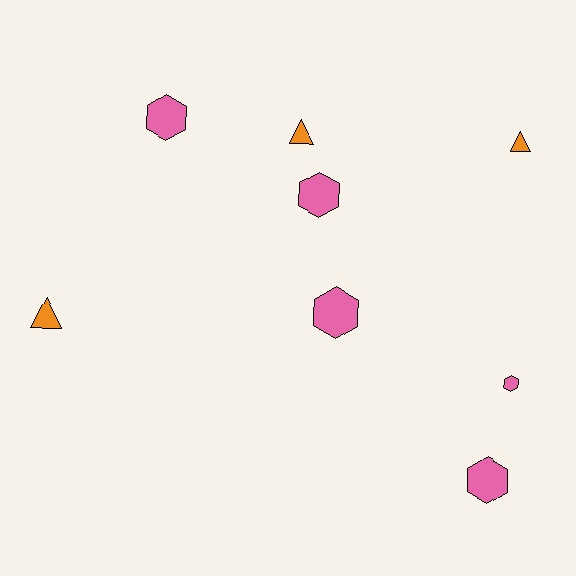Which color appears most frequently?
Pink, with 5 objects.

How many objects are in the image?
There are 8 objects.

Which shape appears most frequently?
Hexagon, with 5 objects.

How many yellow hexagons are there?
There are no yellow hexagons.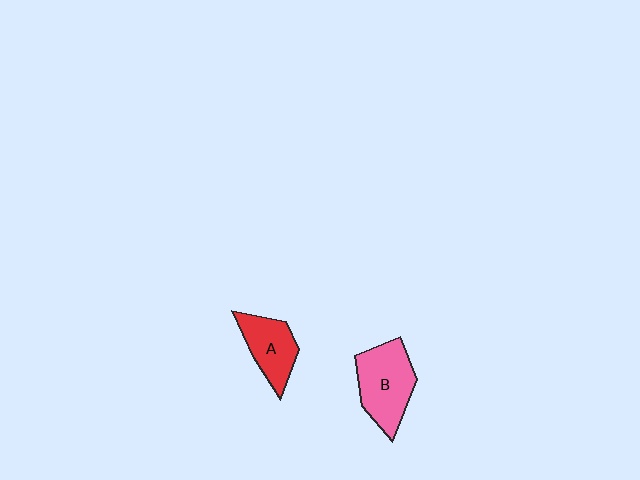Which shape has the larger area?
Shape B (pink).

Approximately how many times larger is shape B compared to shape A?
Approximately 1.4 times.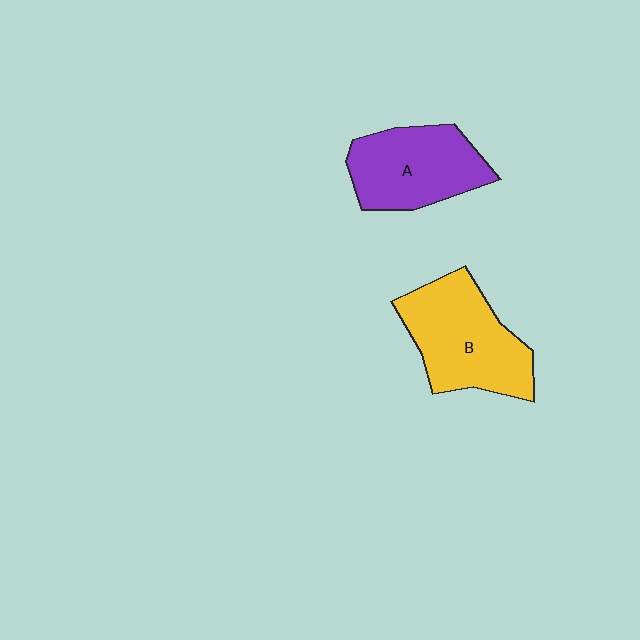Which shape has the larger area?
Shape B (yellow).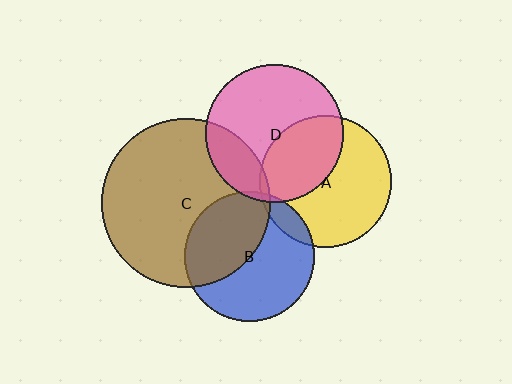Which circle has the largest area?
Circle C (brown).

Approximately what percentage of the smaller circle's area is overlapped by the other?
Approximately 5%.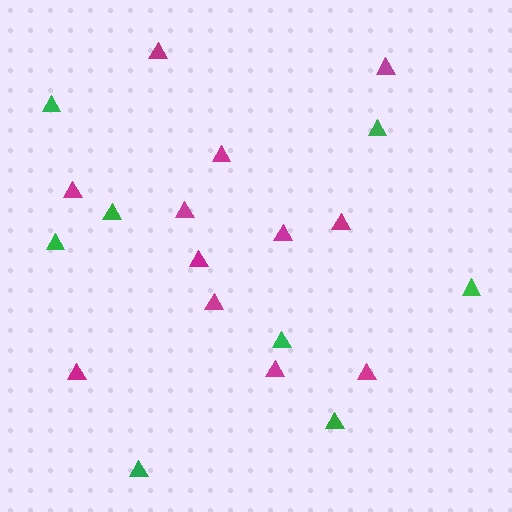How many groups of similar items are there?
There are 2 groups: one group of magenta triangles (12) and one group of green triangles (8).